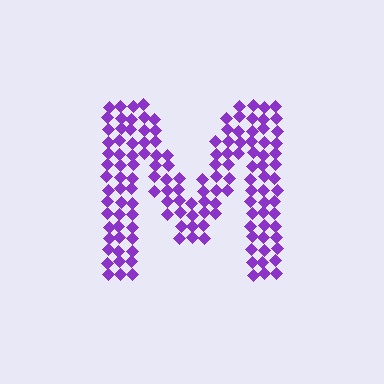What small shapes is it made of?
It is made of small diamonds.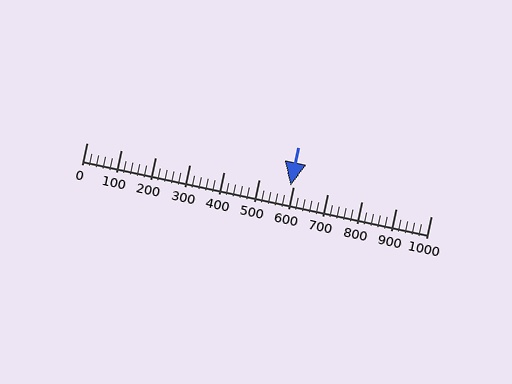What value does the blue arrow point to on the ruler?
The blue arrow points to approximately 591.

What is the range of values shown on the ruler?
The ruler shows values from 0 to 1000.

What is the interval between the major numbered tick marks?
The major tick marks are spaced 100 units apart.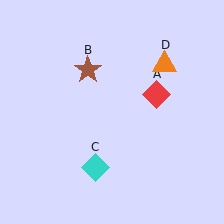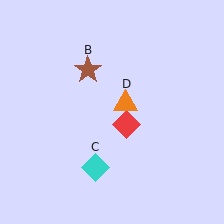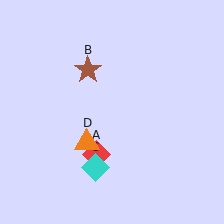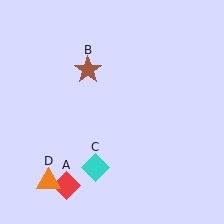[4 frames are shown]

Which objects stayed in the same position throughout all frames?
Brown star (object B) and cyan diamond (object C) remained stationary.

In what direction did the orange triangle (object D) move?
The orange triangle (object D) moved down and to the left.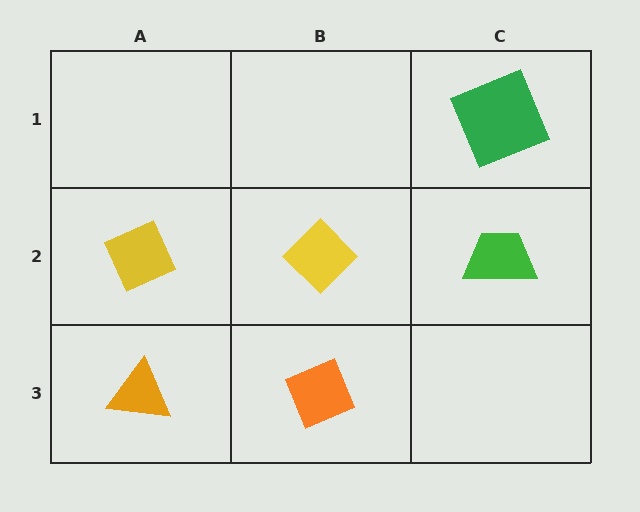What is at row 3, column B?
An orange diamond.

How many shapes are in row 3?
2 shapes.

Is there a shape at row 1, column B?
No, that cell is empty.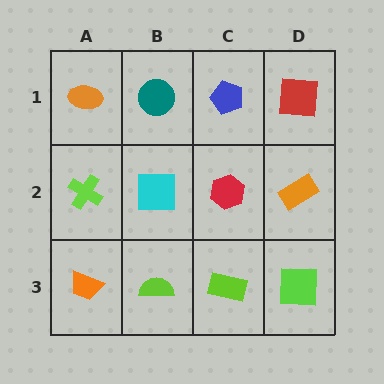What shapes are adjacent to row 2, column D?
A red square (row 1, column D), a lime square (row 3, column D), a red hexagon (row 2, column C).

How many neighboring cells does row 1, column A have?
2.